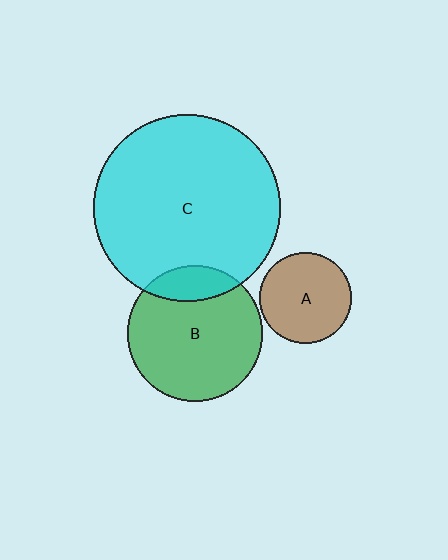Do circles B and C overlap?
Yes.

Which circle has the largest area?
Circle C (cyan).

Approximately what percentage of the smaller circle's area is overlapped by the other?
Approximately 15%.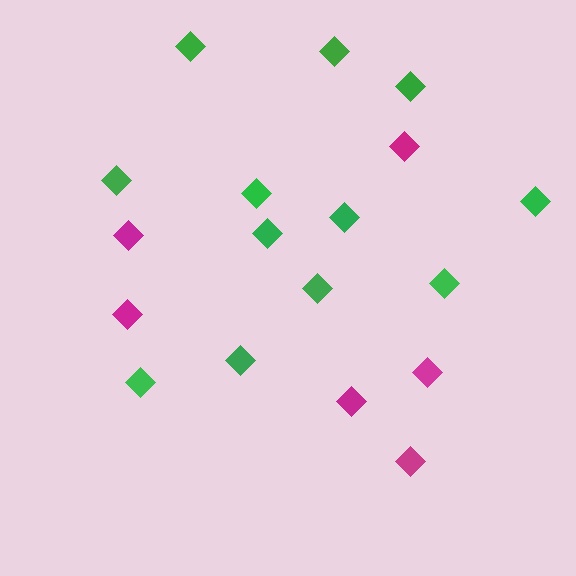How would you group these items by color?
There are 2 groups: one group of green diamonds (12) and one group of magenta diamonds (6).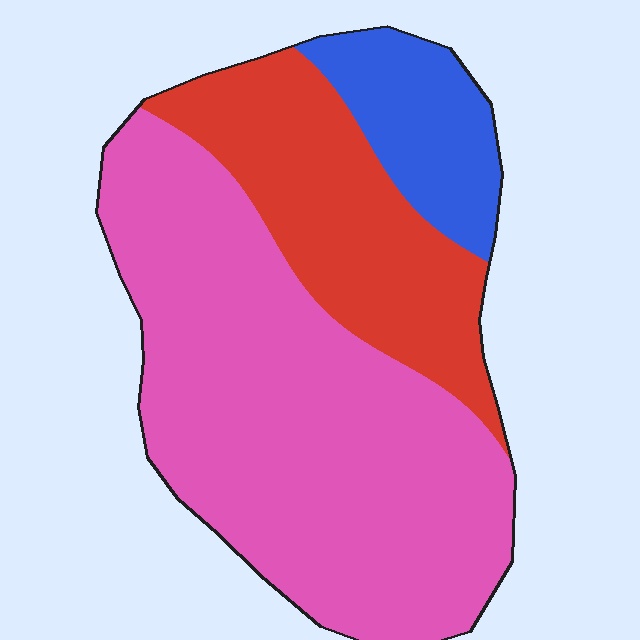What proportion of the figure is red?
Red takes up about one quarter (1/4) of the figure.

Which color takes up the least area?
Blue, at roughly 15%.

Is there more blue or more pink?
Pink.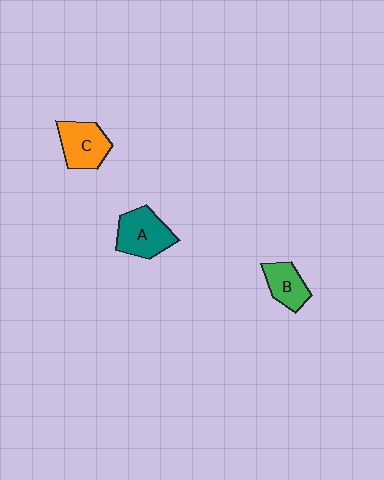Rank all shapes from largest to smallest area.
From largest to smallest: A (teal), C (orange), B (green).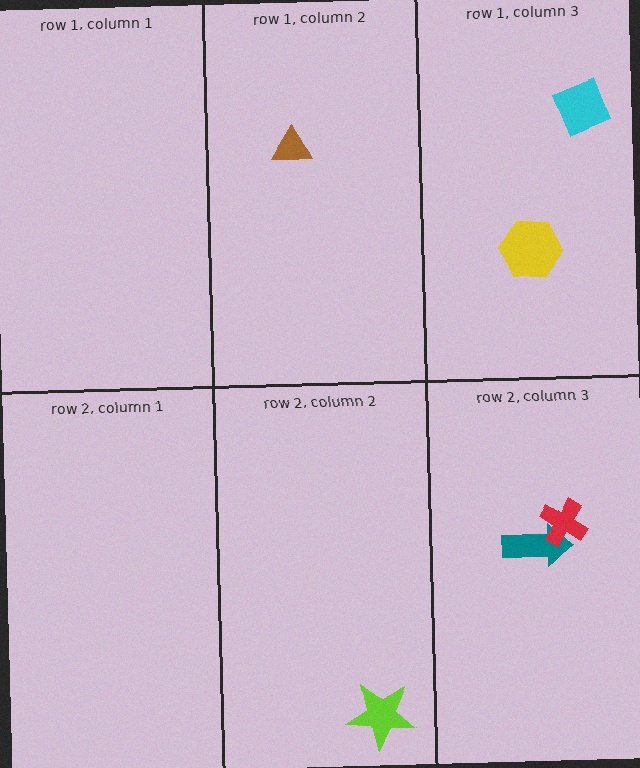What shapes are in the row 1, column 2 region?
The brown triangle.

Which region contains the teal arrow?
The row 2, column 3 region.